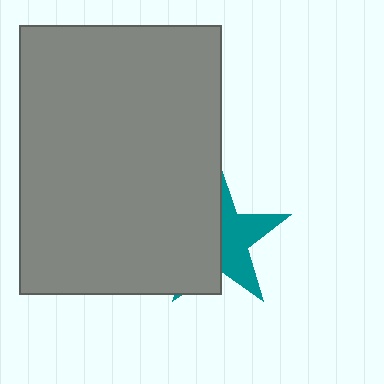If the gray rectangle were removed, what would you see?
You would see the complete teal star.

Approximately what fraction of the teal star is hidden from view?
Roughly 55% of the teal star is hidden behind the gray rectangle.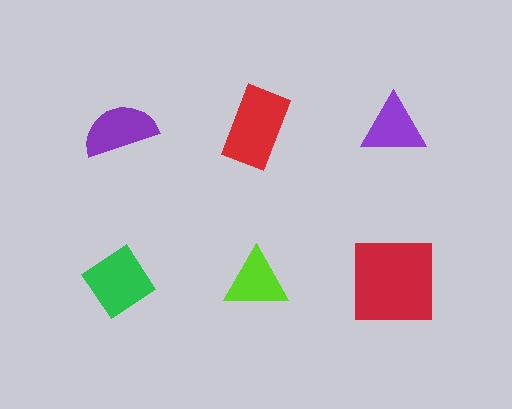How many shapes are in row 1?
3 shapes.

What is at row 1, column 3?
A purple triangle.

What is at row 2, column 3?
A red square.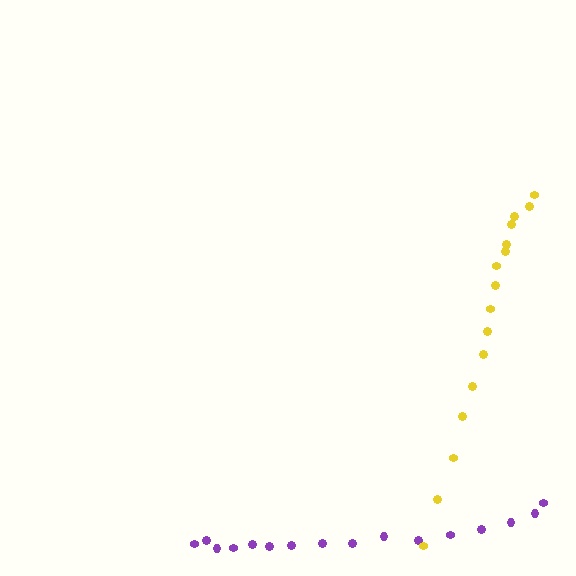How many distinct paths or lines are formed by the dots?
There are 2 distinct paths.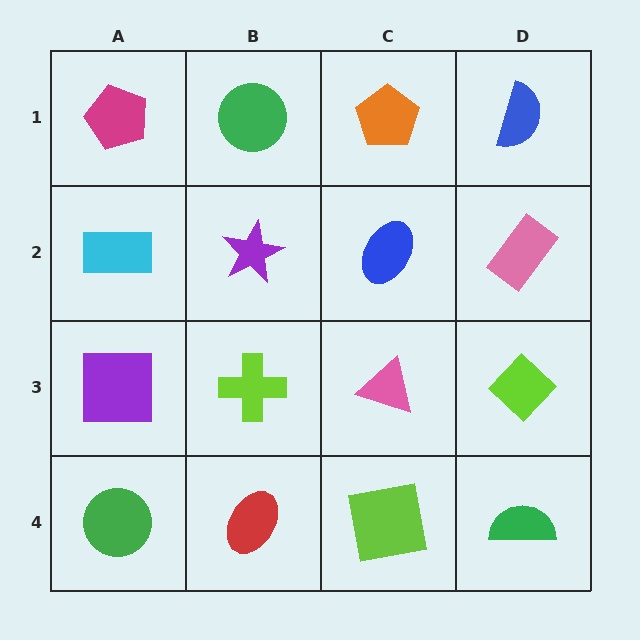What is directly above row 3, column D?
A pink rectangle.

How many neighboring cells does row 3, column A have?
3.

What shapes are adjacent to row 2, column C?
An orange pentagon (row 1, column C), a pink triangle (row 3, column C), a purple star (row 2, column B), a pink rectangle (row 2, column D).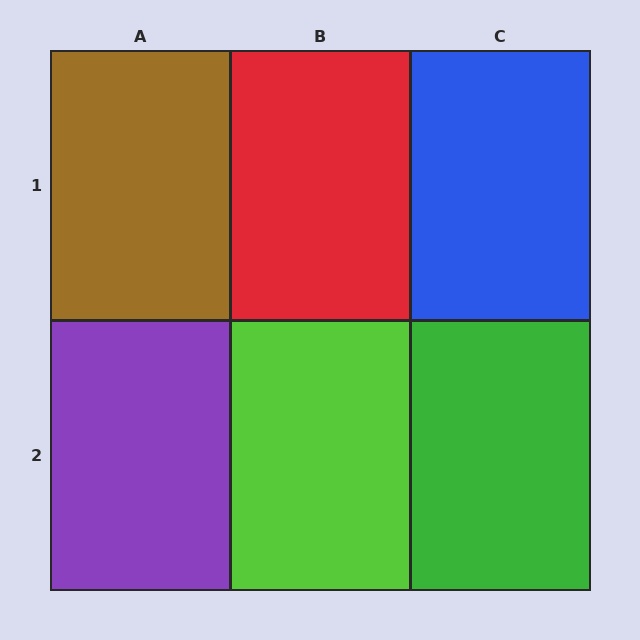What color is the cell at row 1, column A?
Brown.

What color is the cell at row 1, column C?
Blue.